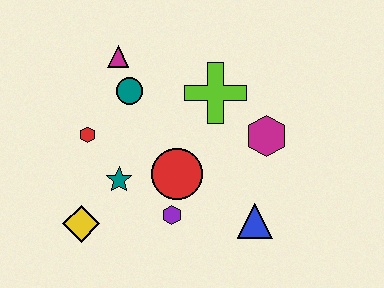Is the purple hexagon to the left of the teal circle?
No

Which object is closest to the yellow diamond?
The teal star is closest to the yellow diamond.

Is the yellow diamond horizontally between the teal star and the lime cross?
No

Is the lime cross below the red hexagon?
No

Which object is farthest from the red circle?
The magenta triangle is farthest from the red circle.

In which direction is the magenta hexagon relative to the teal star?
The magenta hexagon is to the right of the teal star.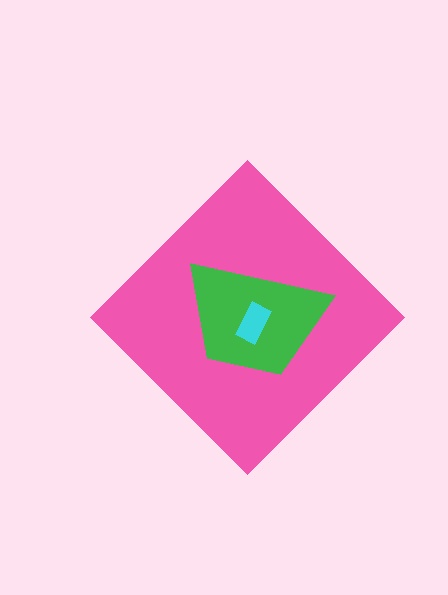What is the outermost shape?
The pink diamond.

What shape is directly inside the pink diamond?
The green trapezoid.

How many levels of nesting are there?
3.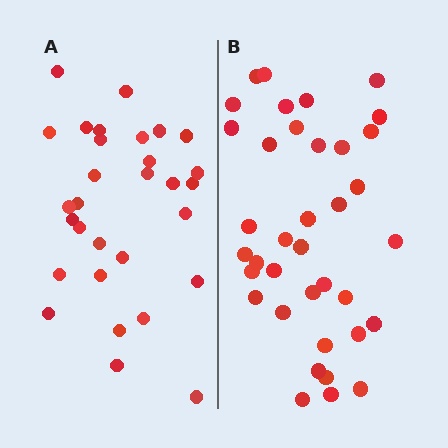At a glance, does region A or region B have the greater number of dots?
Region B (the right region) has more dots.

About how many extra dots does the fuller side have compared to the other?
Region B has roughly 8 or so more dots than region A.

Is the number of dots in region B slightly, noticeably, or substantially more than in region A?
Region B has only slightly more — the two regions are fairly close. The ratio is roughly 1.2 to 1.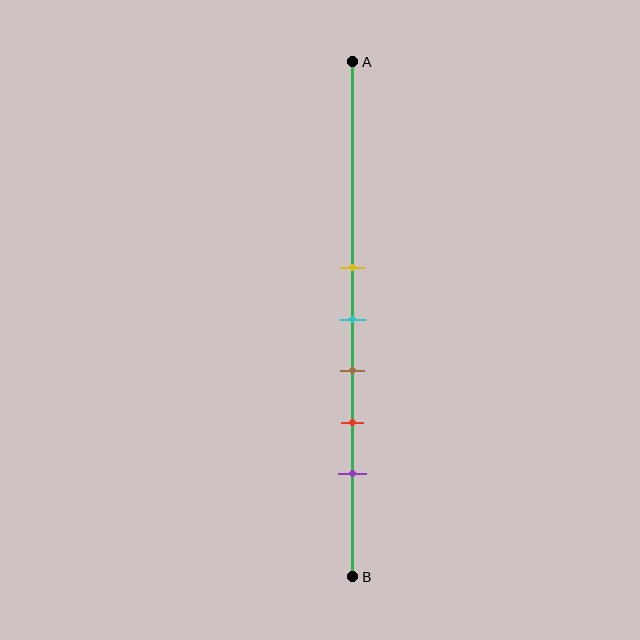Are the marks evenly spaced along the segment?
Yes, the marks are approximately evenly spaced.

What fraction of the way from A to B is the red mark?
The red mark is approximately 70% (0.7) of the way from A to B.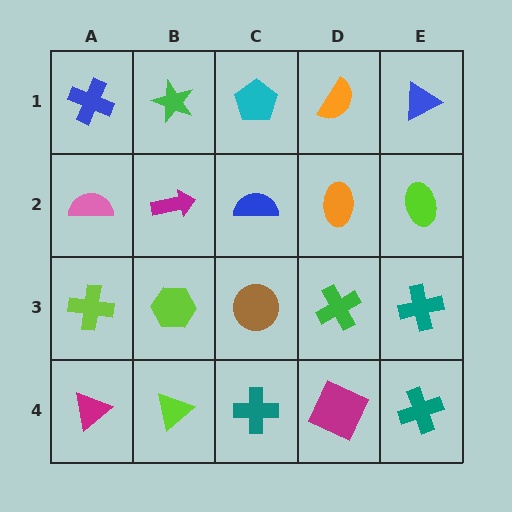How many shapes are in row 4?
5 shapes.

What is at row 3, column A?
A lime cross.